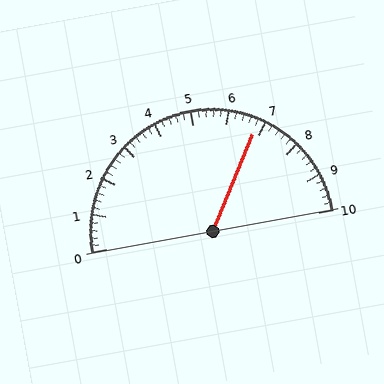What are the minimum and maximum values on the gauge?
The gauge ranges from 0 to 10.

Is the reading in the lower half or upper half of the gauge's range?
The reading is in the upper half of the range (0 to 10).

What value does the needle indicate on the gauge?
The needle indicates approximately 6.8.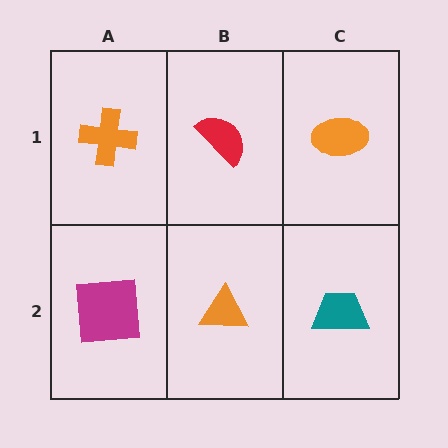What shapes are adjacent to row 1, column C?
A teal trapezoid (row 2, column C), a red semicircle (row 1, column B).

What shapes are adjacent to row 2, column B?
A red semicircle (row 1, column B), a magenta square (row 2, column A), a teal trapezoid (row 2, column C).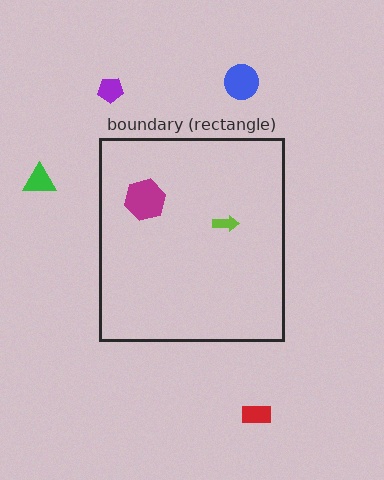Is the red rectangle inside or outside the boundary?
Outside.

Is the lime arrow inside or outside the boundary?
Inside.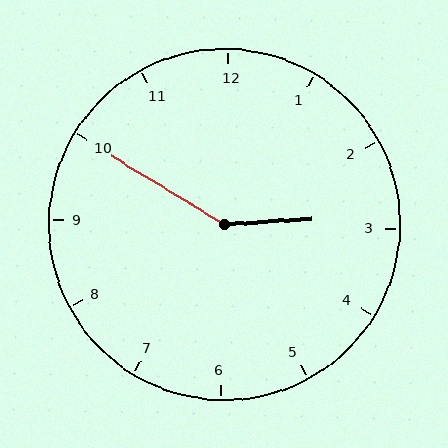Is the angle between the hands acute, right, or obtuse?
It is obtuse.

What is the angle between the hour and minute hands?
Approximately 145 degrees.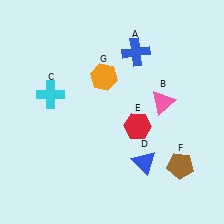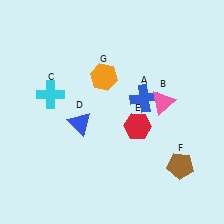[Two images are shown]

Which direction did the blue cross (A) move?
The blue cross (A) moved down.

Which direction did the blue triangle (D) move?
The blue triangle (D) moved left.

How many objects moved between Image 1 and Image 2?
2 objects moved between the two images.